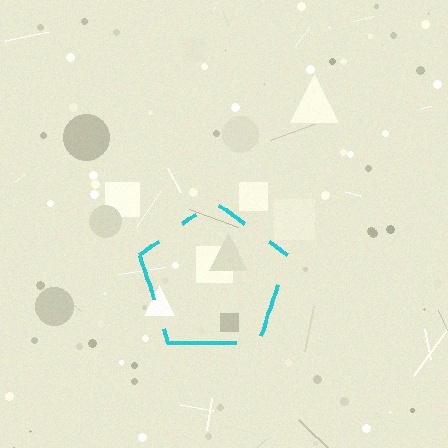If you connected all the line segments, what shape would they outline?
They would outline a pentagon.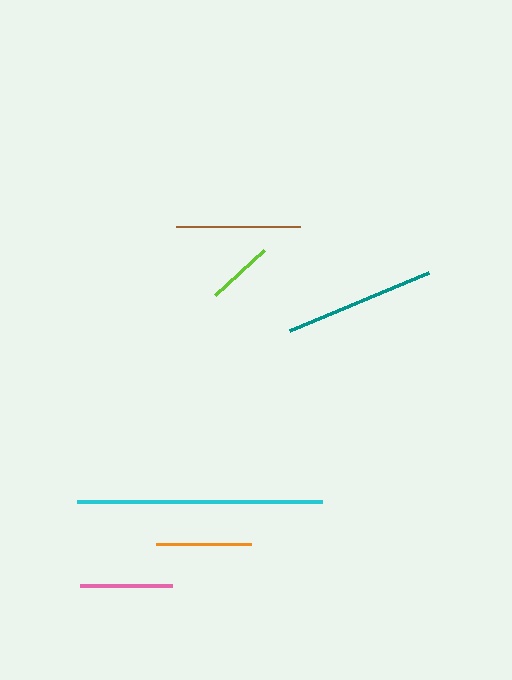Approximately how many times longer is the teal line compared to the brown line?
The teal line is approximately 1.2 times the length of the brown line.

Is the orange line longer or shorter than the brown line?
The brown line is longer than the orange line.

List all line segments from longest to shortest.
From longest to shortest: cyan, teal, brown, orange, pink, lime.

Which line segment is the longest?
The cyan line is the longest at approximately 245 pixels.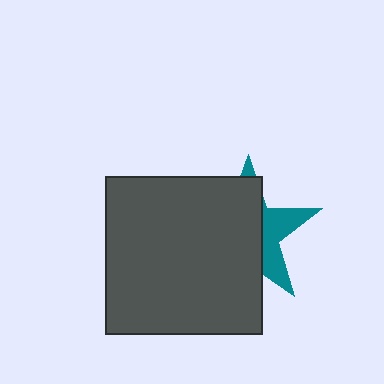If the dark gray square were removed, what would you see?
You would see the complete teal star.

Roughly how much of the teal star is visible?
A small part of it is visible (roughly 33%).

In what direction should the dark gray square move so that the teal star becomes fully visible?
The dark gray square should move left. That is the shortest direction to clear the overlap and leave the teal star fully visible.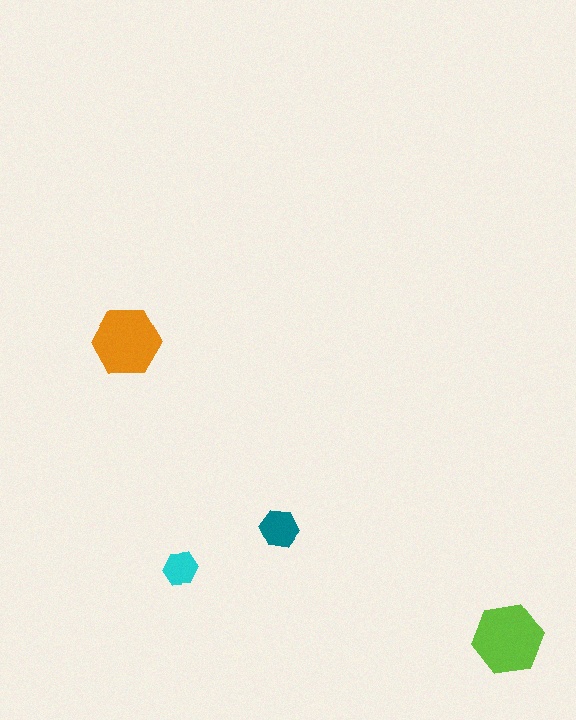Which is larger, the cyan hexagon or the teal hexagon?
The teal one.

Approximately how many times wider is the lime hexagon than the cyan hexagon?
About 2 times wider.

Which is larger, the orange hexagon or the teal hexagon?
The orange one.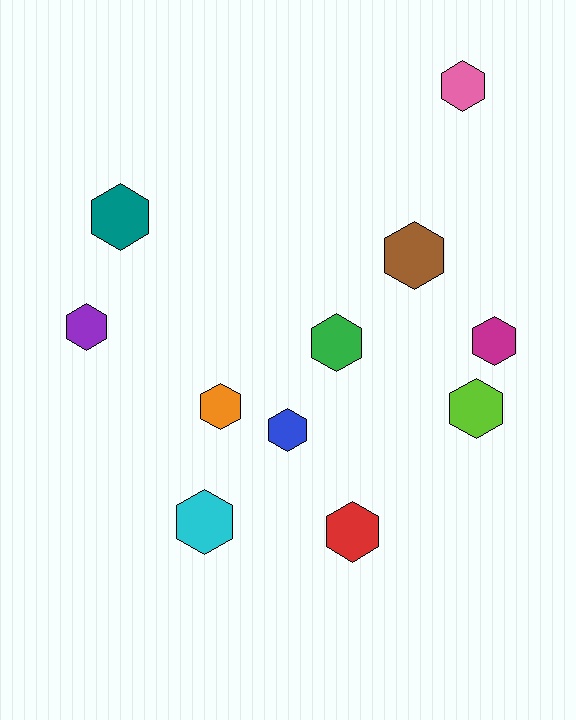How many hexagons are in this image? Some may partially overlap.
There are 11 hexagons.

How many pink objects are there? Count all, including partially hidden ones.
There is 1 pink object.